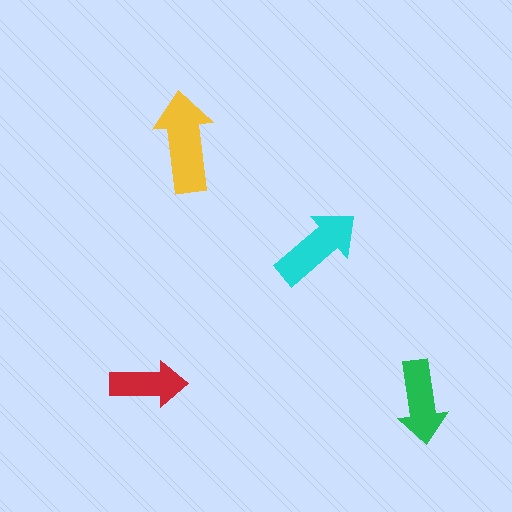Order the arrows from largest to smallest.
the yellow one, the cyan one, the green one, the red one.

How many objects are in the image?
There are 4 objects in the image.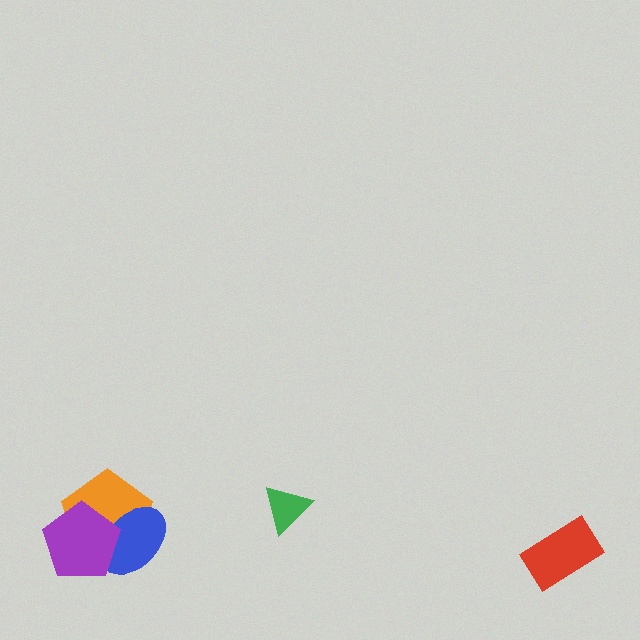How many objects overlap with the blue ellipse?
2 objects overlap with the blue ellipse.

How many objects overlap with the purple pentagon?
2 objects overlap with the purple pentagon.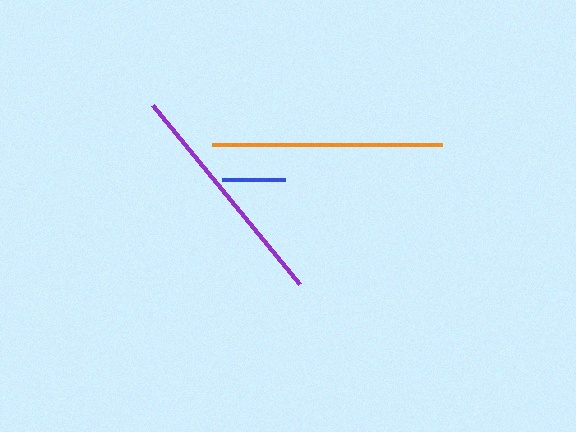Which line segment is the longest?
The purple line is the longest at approximately 232 pixels.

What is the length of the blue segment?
The blue segment is approximately 63 pixels long.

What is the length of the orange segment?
The orange segment is approximately 230 pixels long.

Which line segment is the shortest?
The blue line is the shortest at approximately 63 pixels.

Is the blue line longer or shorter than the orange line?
The orange line is longer than the blue line.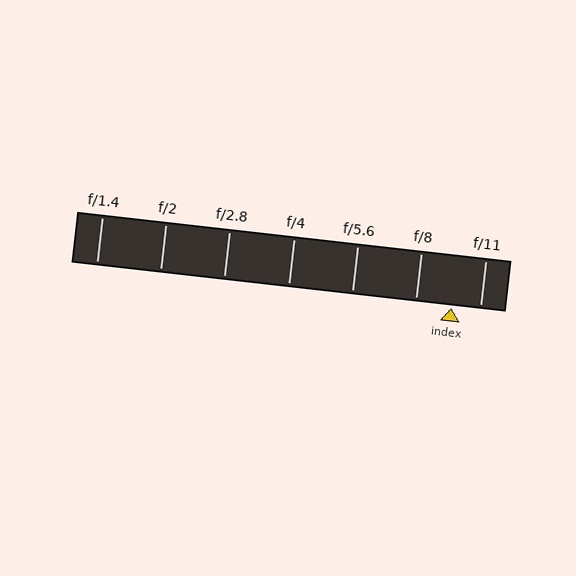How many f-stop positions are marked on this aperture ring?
There are 7 f-stop positions marked.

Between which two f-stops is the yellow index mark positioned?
The index mark is between f/8 and f/11.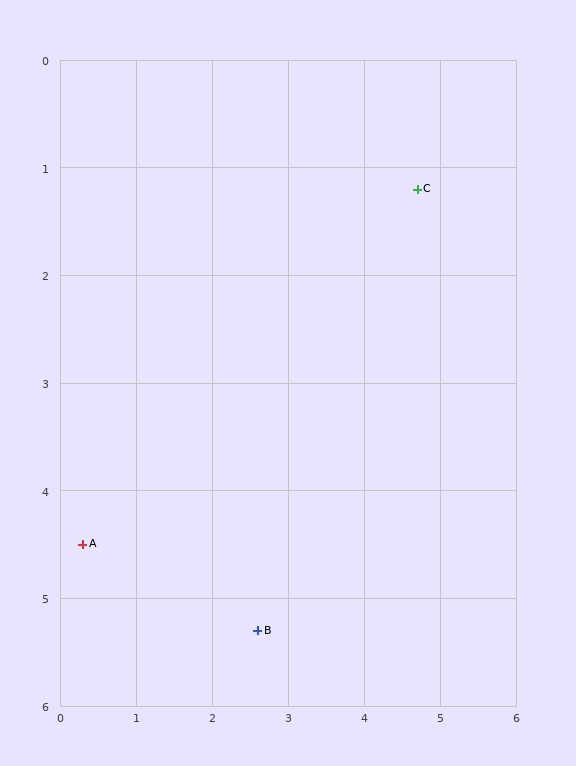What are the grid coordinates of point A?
Point A is at approximately (0.3, 4.5).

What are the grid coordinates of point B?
Point B is at approximately (2.6, 5.3).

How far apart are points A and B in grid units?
Points A and B are about 2.4 grid units apart.